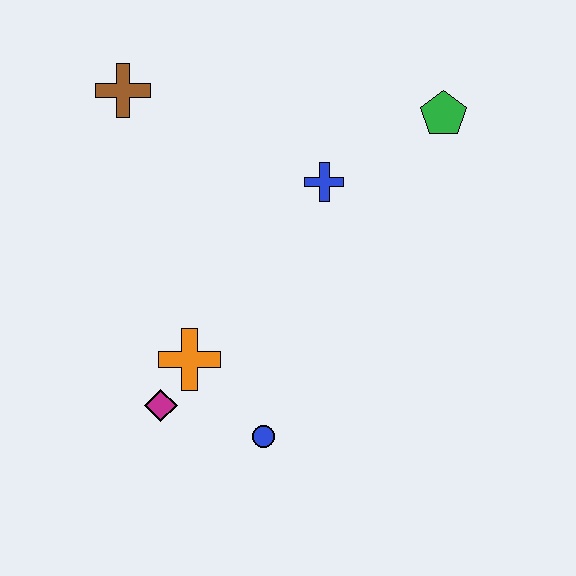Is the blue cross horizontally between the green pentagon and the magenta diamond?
Yes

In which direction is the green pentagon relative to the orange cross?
The green pentagon is to the right of the orange cross.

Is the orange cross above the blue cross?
No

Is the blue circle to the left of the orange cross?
No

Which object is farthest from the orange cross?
The green pentagon is farthest from the orange cross.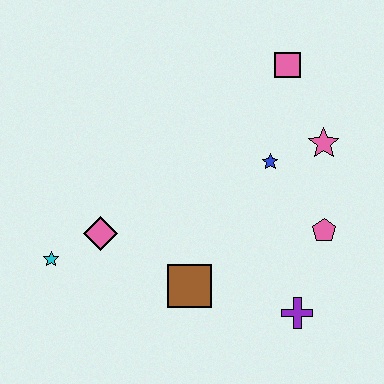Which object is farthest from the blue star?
The cyan star is farthest from the blue star.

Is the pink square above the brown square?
Yes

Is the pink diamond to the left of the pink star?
Yes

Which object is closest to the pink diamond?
The cyan star is closest to the pink diamond.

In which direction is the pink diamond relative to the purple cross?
The pink diamond is to the left of the purple cross.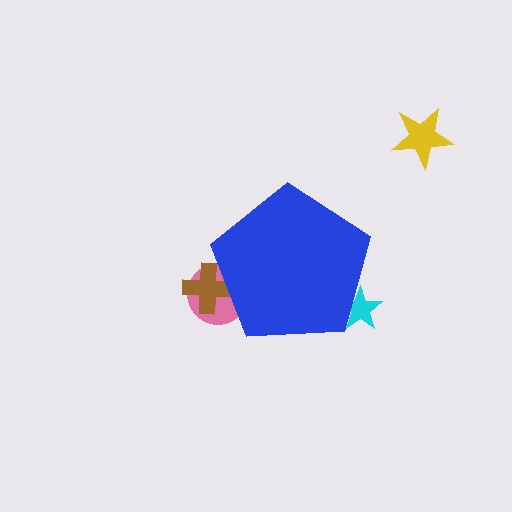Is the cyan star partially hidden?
Yes, the cyan star is partially hidden behind the blue pentagon.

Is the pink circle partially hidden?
Yes, the pink circle is partially hidden behind the blue pentagon.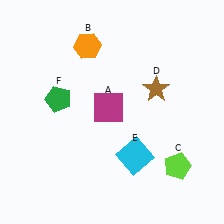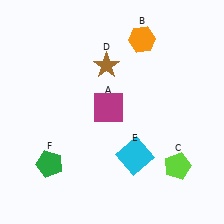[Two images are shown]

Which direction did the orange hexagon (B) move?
The orange hexagon (B) moved right.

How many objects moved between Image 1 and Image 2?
3 objects moved between the two images.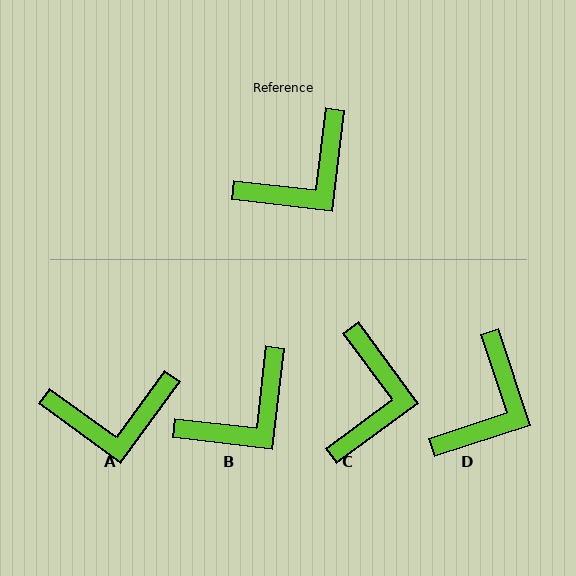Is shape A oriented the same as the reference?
No, it is off by about 29 degrees.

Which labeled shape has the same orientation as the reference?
B.